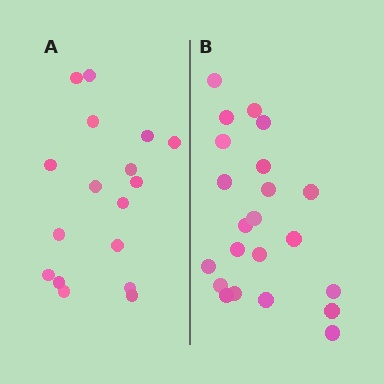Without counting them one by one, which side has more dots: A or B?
Region B (the right region) has more dots.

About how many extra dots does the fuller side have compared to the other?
Region B has about 5 more dots than region A.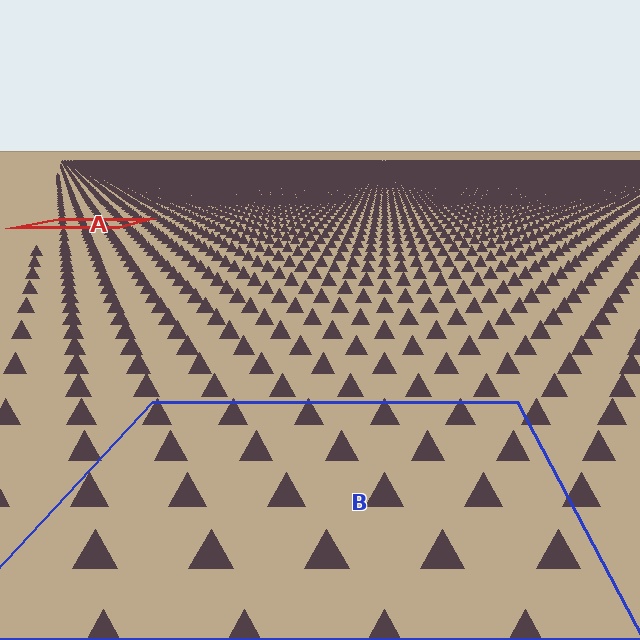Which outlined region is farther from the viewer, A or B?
Region A is farther from the viewer — the texture elements inside it appear smaller and more densely packed.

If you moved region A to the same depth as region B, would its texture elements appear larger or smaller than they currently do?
They would appear larger. At a closer depth, the same texture elements are projected at a bigger on-screen size.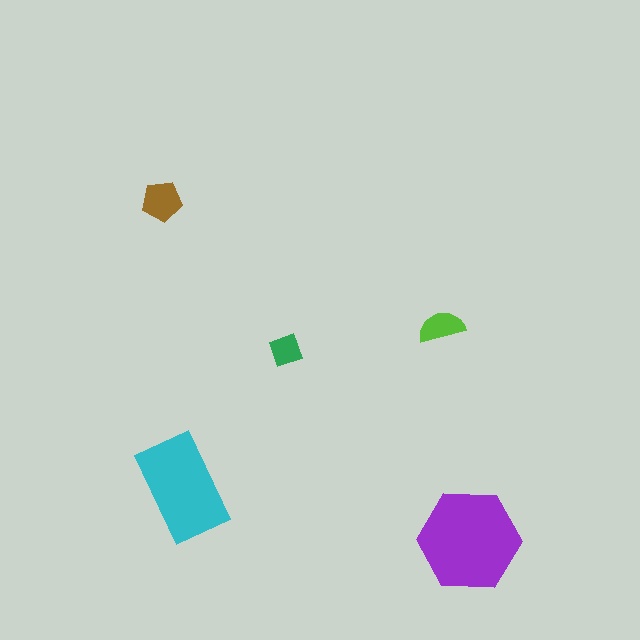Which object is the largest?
The purple hexagon.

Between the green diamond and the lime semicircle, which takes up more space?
The lime semicircle.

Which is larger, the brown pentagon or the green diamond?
The brown pentagon.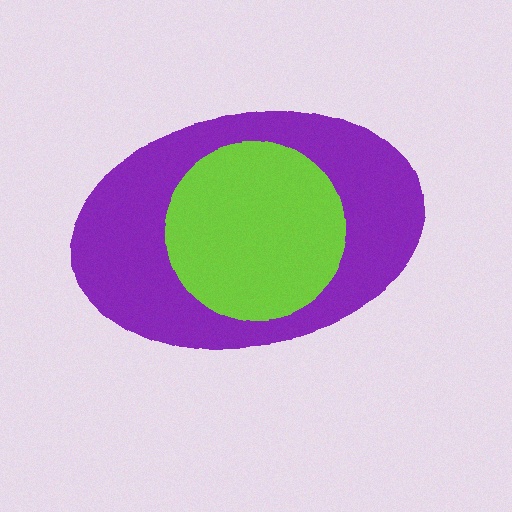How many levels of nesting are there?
2.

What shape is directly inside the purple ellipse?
The lime circle.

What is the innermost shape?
The lime circle.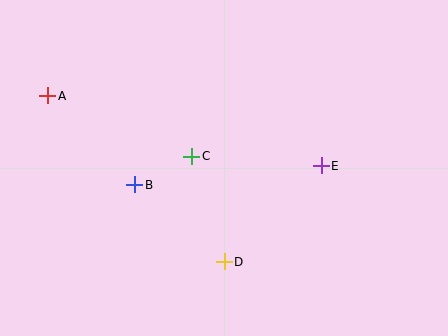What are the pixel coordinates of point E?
Point E is at (321, 166).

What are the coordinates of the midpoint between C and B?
The midpoint between C and B is at (163, 171).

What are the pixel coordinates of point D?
Point D is at (224, 262).